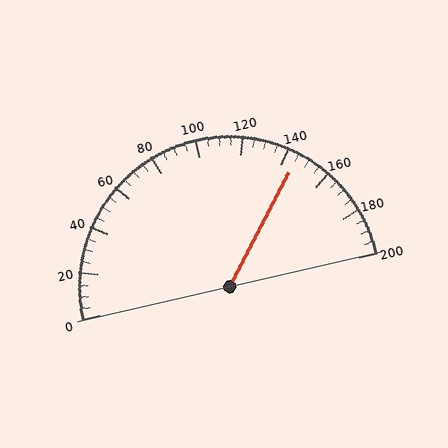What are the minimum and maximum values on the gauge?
The gauge ranges from 0 to 200.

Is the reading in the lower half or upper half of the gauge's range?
The reading is in the upper half of the range (0 to 200).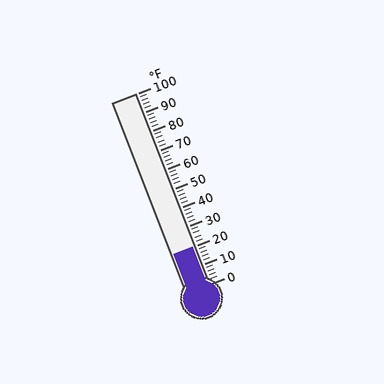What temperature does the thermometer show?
The thermometer shows approximately 20°F.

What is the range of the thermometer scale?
The thermometer scale ranges from 0°F to 100°F.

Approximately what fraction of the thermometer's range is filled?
The thermometer is filled to approximately 20% of its range.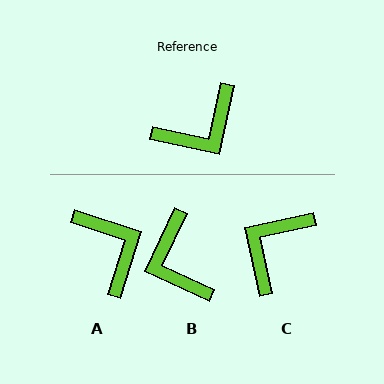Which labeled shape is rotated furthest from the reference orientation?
C, about 156 degrees away.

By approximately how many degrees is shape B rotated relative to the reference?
Approximately 103 degrees clockwise.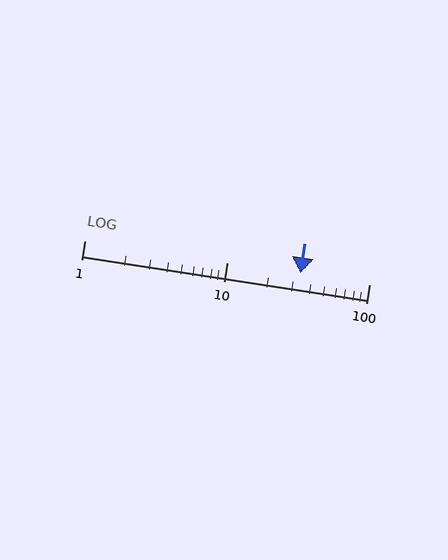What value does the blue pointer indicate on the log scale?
The pointer indicates approximately 33.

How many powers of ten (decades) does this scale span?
The scale spans 2 decades, from 1 to 100.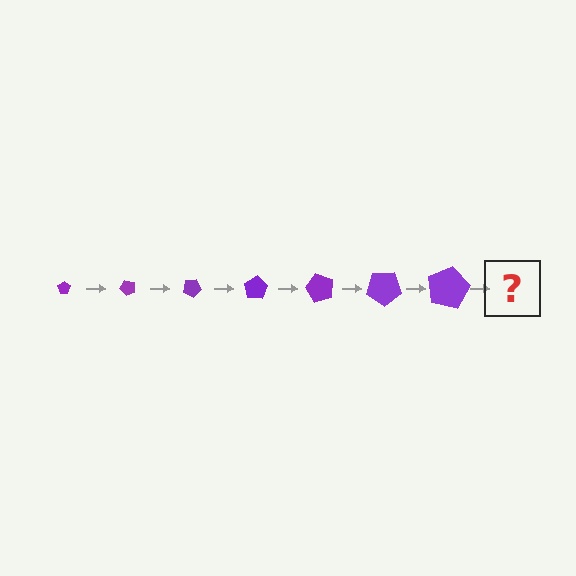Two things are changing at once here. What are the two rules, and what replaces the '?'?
The two rules are that the pentagon grows larger each step and it rotates 50 degrees each step. The '?' should be a pentagon, larger than the previous one and rotated 350 degrees from the start.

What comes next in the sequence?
The next element should be a pentagon, larger than the previous one and rotated 350 degrees from the start.